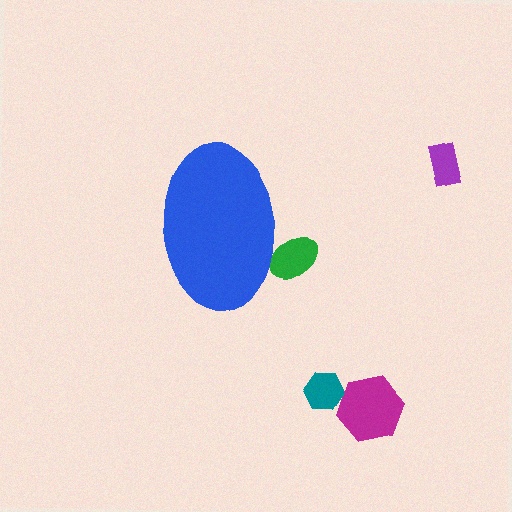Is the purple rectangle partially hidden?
No, the purple rectangle is fully visible.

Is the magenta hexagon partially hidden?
No, the magenta hexagon is fully visible.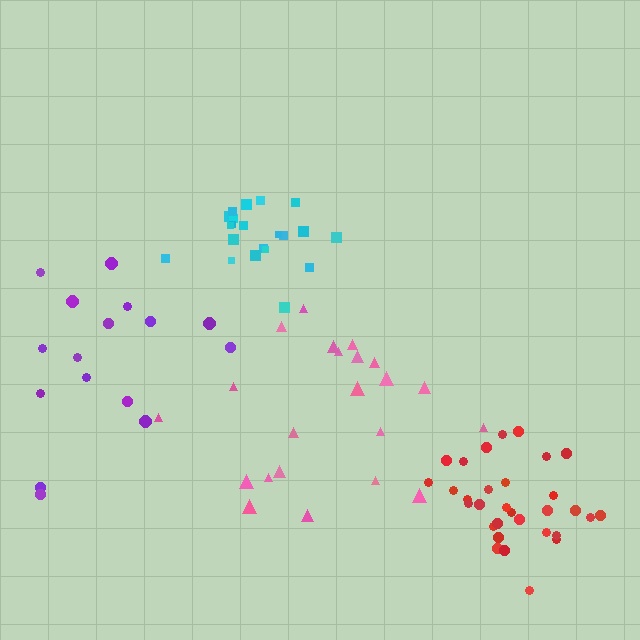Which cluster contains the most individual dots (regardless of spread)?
Red (31).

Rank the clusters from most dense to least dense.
cyan, red, pink, purple.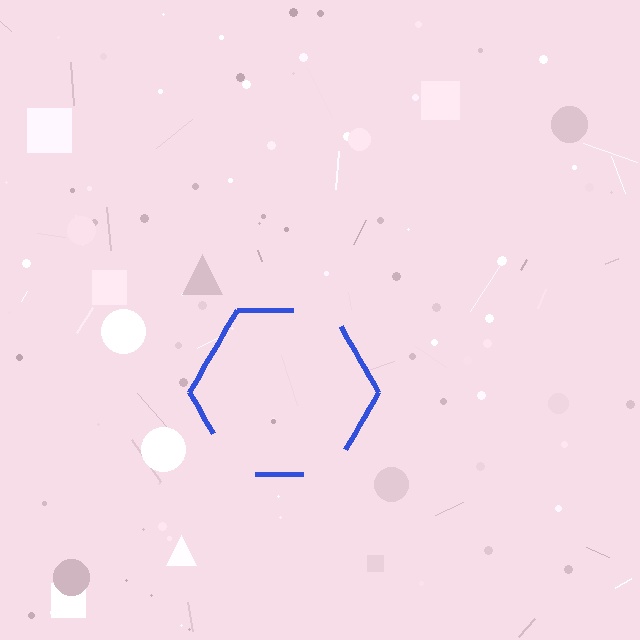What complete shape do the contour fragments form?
The contour fragments form a hexagon.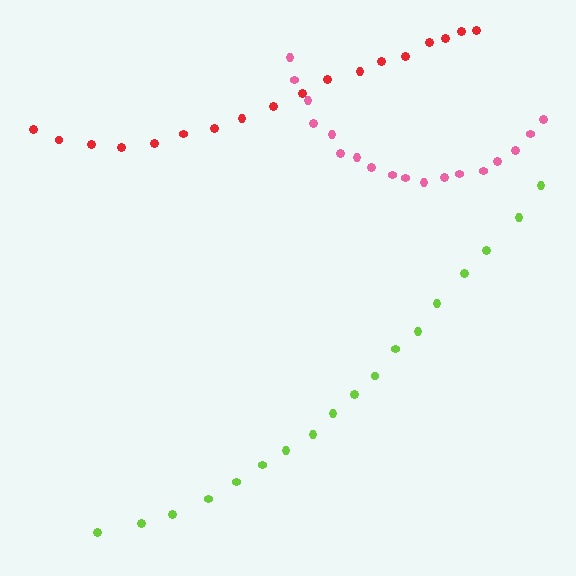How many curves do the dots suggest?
There are 3 distinct paths.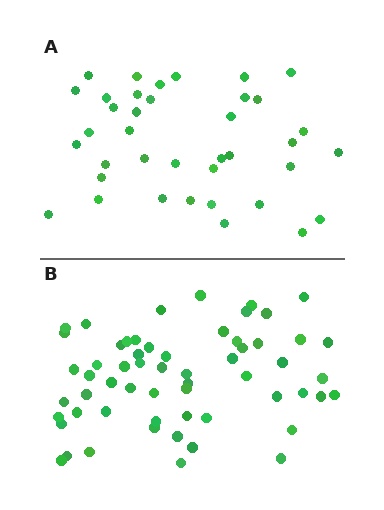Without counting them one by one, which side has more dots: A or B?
Region B (the bottom region) has more dots.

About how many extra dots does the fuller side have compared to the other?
Region B has approximately 20 more dots than region A.